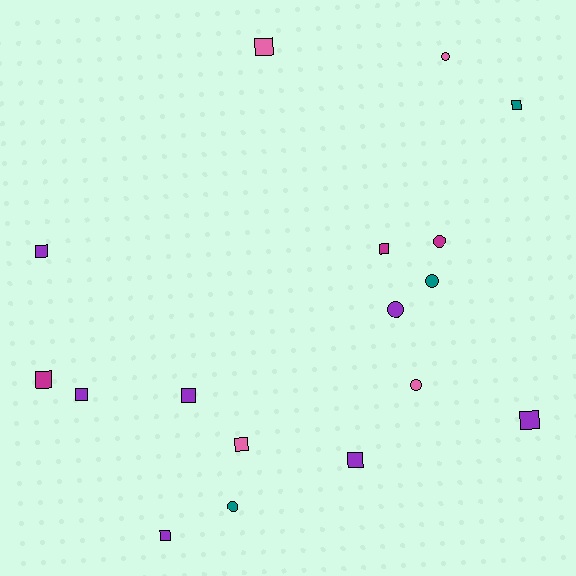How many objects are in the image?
There are 17 objects.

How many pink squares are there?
There are 2 pink squares.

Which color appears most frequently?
Purple, with 7 objects.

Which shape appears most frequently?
Square, with 11 objects.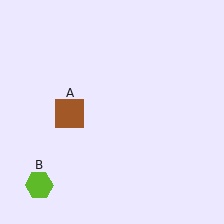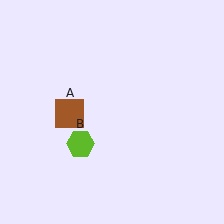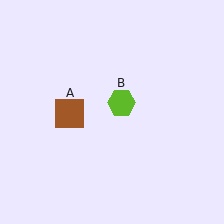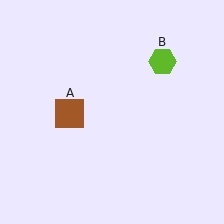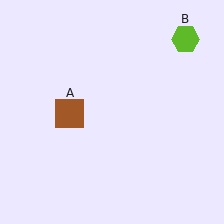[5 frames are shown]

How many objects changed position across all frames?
1 object changed position: lime hexagon (object B).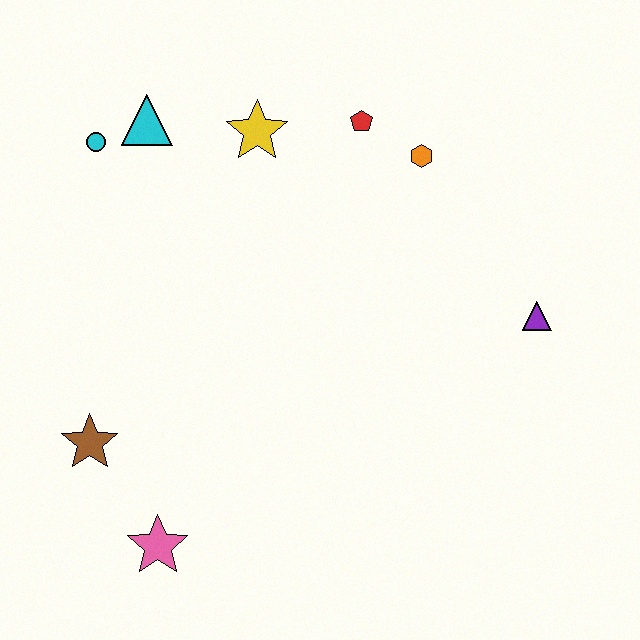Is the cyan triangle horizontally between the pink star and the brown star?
Yes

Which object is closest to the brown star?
The pink star is closest to the brown star.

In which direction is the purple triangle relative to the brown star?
The purple triangle is to the right of the brown star.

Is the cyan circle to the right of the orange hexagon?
No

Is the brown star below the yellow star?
Yes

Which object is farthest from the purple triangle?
The cyan circle is farthest from the purple triangle.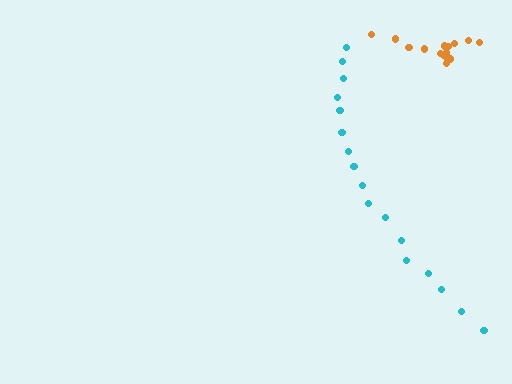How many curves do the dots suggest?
There are 2 distinct paths.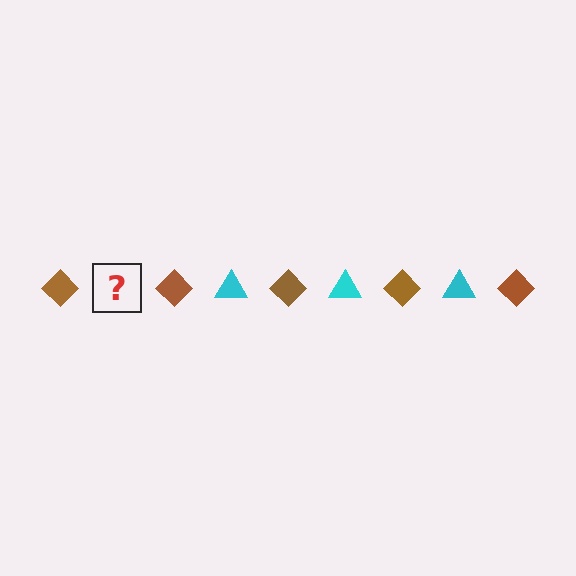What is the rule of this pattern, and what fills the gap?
The rule is that the pattern alternates between brown diamond and cyan triangle. The gap should be filled with a cyan triangle.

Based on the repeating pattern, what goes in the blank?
The blank should be a cyan triangle.